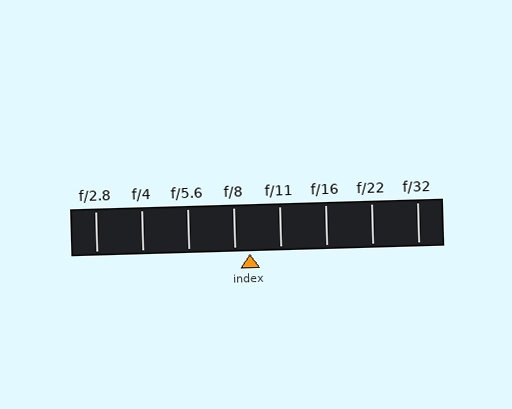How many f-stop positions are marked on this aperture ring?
There are 8 f-stop positions marked.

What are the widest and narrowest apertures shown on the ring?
The widest aperture shown is f/2.8 and the narrowest is f/32.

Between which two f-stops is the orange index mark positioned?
The index mark is between f/8 and f/11.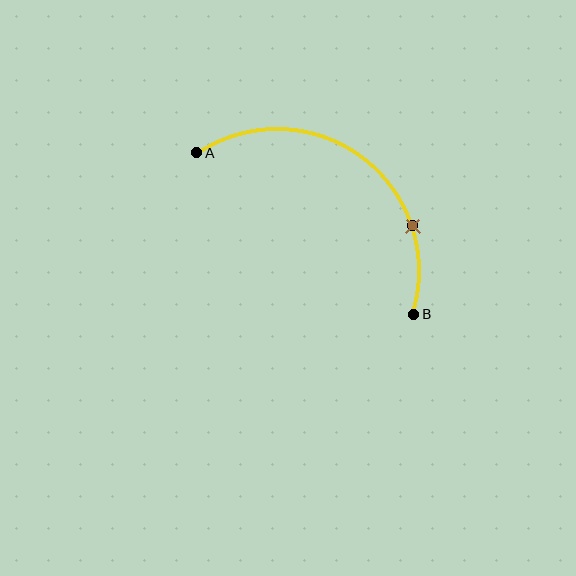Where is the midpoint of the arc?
The arc midpoint is the point on the curve farthest from the straight line joining A and B. It sits above and to the right of that line.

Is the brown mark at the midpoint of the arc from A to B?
No. The brown mark lies on the arc but is closer to endpoint B. The arc midpoint would be at the point on the curve equidistant along the arc from both A and B.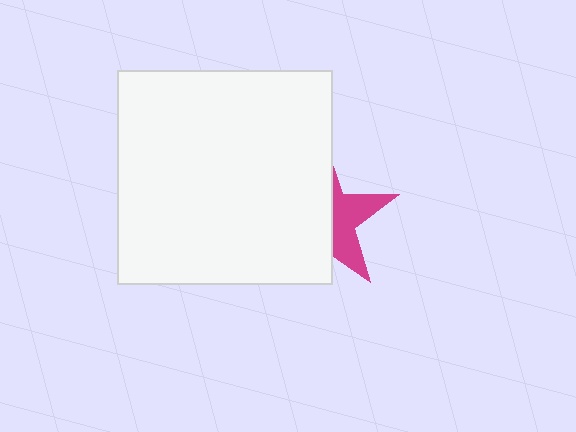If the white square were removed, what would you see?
You would see the complete magenta star.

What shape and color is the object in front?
The object in front is a white square.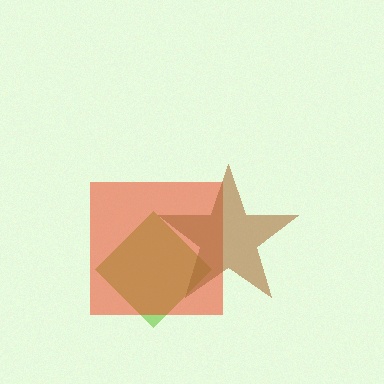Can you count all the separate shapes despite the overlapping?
Yes, there are 3 separate shapes.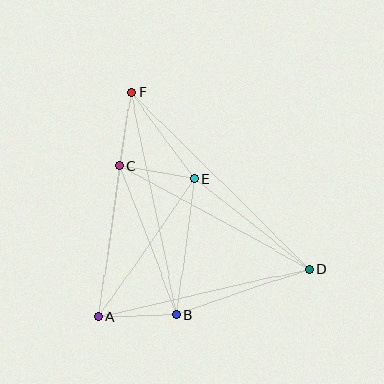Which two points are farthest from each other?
Points D and F are farthest from each other.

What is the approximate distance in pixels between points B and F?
The distance between B and F is approximately 228 pixels.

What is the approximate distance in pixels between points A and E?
The distance between A and E is approximately 168 pixels.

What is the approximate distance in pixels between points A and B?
The distance between A and B is approximately 78 pixels.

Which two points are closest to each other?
Points C and F are closest to each other.